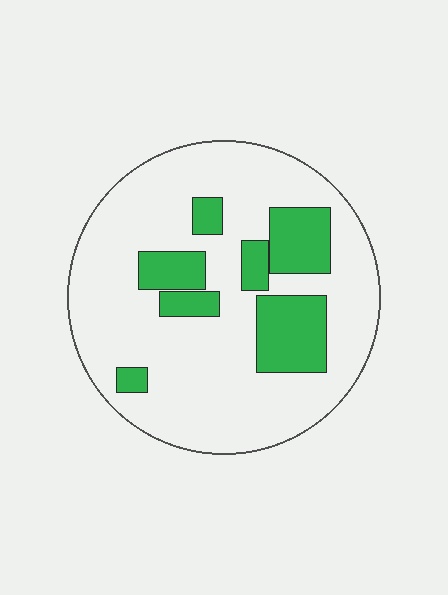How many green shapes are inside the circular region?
7.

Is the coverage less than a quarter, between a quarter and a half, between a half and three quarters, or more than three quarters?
Less than a quarter.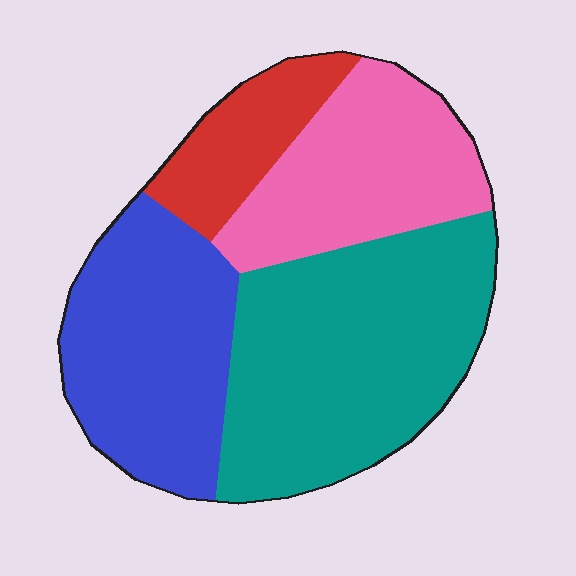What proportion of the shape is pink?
Pink takes up about one quarter (1/4) of the shape.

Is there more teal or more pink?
Teal.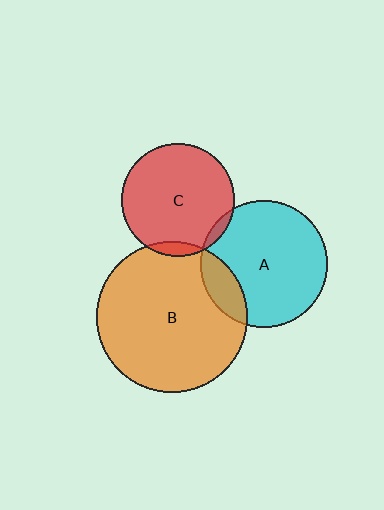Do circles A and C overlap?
Yes.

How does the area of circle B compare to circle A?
Approximately 1.4 times.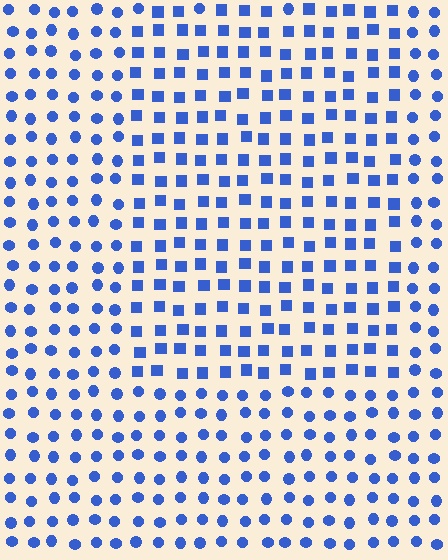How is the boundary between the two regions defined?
The boundary is defined by a change in element shape: squares inside vs. circles outside. All elements share the same color and spacing.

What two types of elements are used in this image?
The image uses squares inside the rectangle region and circles outside it.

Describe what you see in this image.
The image is filled with small blue elements arranged in a uniform grid. A rectangle-shaped region contains squares, while the surrounding area contains circles. The boundary is defined purely by the change in element shape.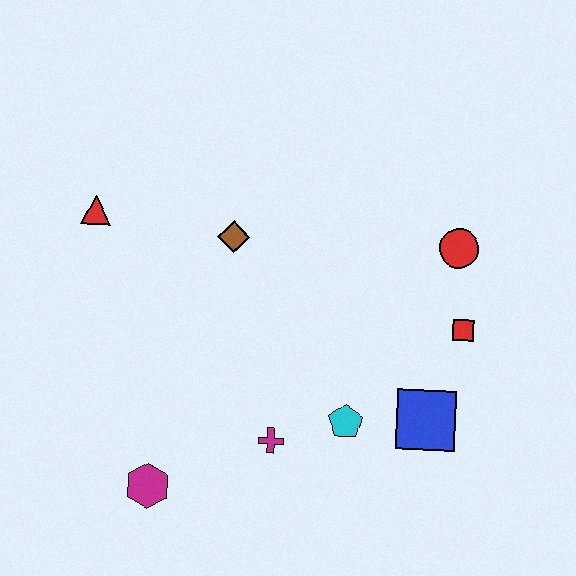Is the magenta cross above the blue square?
No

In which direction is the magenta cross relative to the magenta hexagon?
The magenta cross is to the right of the magenta hexagon.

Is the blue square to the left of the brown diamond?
No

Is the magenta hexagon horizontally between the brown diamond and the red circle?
No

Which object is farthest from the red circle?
The magenta hexagon is farthest from the red circle.